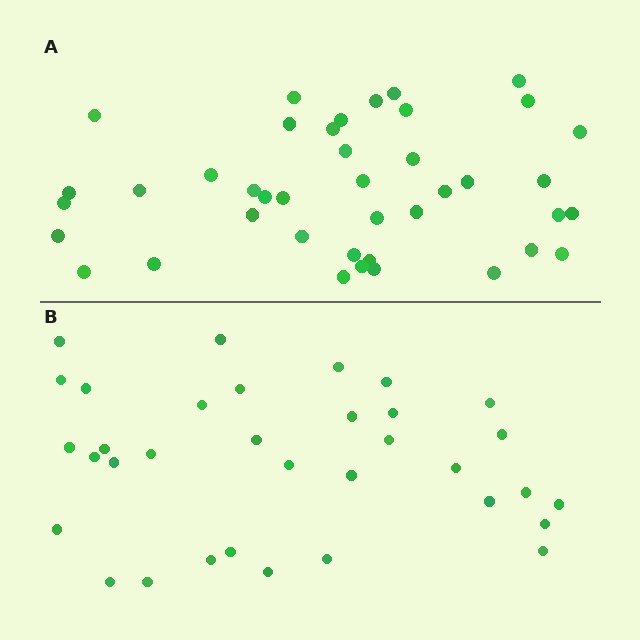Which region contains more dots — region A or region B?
Region A (the top region) has more dots.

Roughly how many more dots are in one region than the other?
Region A has roughly 8 or so more dots than region B.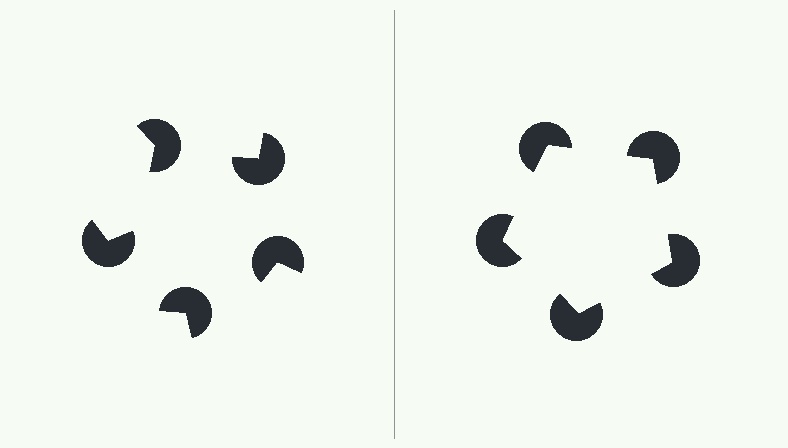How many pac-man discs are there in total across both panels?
10 — 5 on each side.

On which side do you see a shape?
An illusory pentagon appears on the right side. On the left side the wedge cuts are rotated, so no coherent shape forms.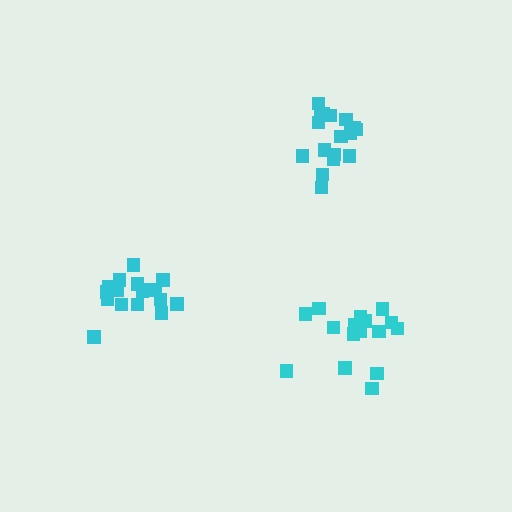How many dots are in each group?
Group 1: 17 dots, Group 2: 18 dots, Group 3: 17 dots (52 total).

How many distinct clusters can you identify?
There are 3 distinct clusters.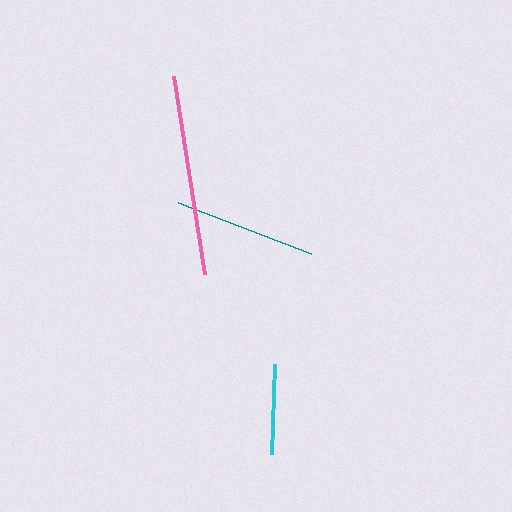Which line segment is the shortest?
The cyan line is the shortest at approximately 91 pixels.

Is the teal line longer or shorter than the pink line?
The pink line is longer than the teal line.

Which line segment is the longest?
The pink line is the longest at approximately 201 pixels.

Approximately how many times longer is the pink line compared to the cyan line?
The pink line is approximately 2.2 times the length of the cyan line.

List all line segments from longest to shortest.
From longest to shortest: pink, teal, cyan.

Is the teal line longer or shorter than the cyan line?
The teal line is longer than the cyan line.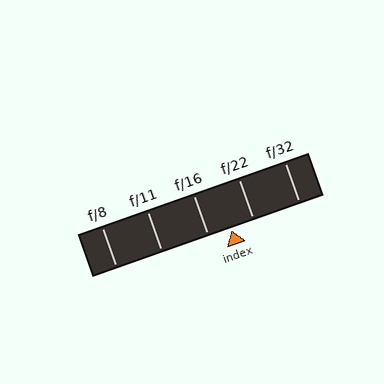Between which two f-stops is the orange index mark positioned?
The index mark is between f/16 and f/22.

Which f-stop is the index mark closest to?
The index mark is closest to f/22.